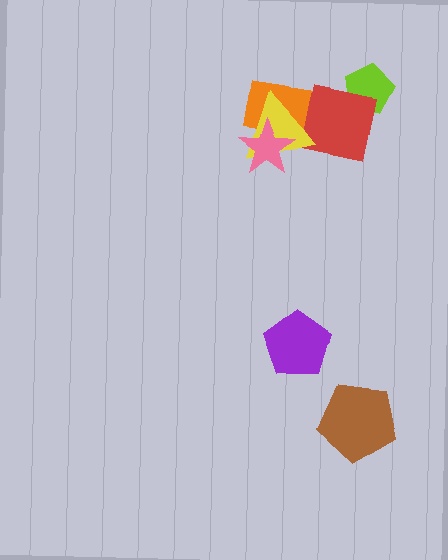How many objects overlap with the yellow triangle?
3 objects overlap with the yellow triangle.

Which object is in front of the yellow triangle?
The pink star is in front of the yellow triangle.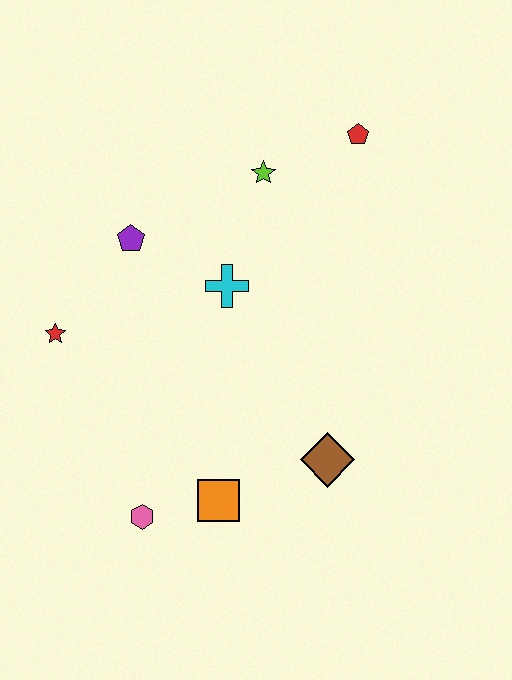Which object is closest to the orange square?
The pink hexagon is closest to the orange square.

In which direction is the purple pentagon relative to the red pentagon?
The purple pentagon is to the left of the red pentagon.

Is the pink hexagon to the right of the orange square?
No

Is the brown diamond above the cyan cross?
No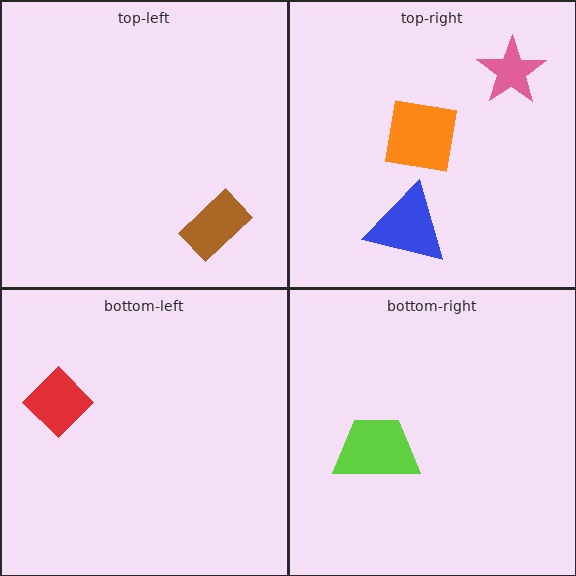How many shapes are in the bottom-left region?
1.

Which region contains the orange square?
The top-right region.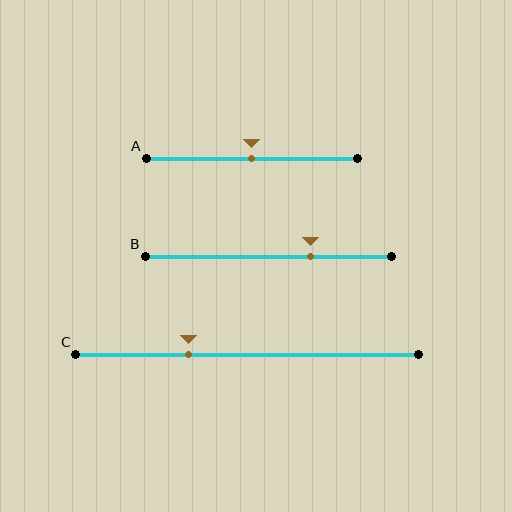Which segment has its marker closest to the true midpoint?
Segment A has its marker closest to the true midpoint.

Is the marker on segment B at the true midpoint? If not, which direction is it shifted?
No, the marker on segment B is shifted to the right by about 17% of the segment length.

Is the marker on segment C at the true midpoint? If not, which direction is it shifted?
No, the marker on segment C is shifted to the left by about 17% of the segment length.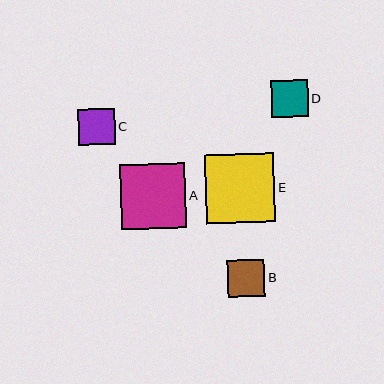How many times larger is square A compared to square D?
Square A is approximately 1.8 times the size of square D.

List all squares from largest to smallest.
From largest to smallest: E, A, B, D, C.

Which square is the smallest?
Square C is the smallest with a size of approximately 37 pixels.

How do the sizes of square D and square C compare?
Square D and square C are approximately the same size.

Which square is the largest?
Square E is the largest with a size of approximately 69 pixels.